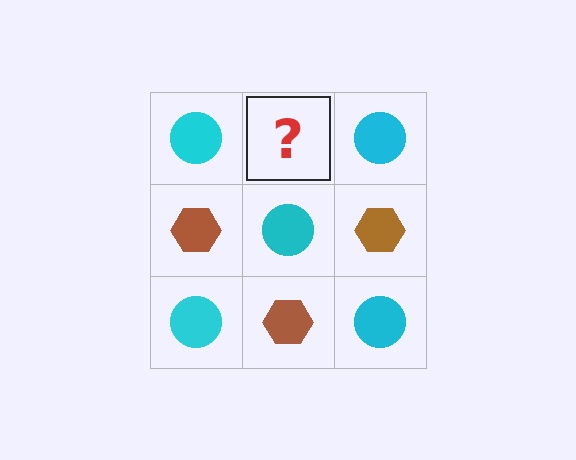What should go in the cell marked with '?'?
The missing cell should contain a brown hexagon.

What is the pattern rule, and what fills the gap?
The rule is that it alternates cyan circle and brown hexagon in a checkerboard pattern. The gap should be filled with a brown hexagon.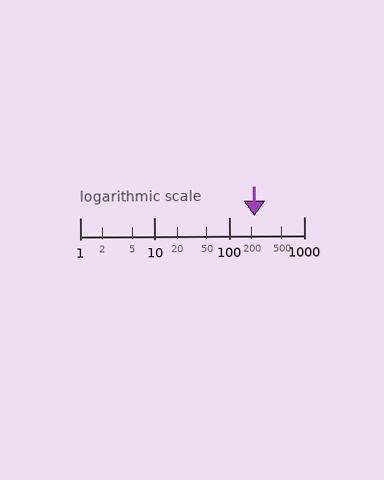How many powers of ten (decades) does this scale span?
The scale spans 3 decades, from 1 to 1000.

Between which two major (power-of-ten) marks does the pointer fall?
The pointer is between 100 and 1000.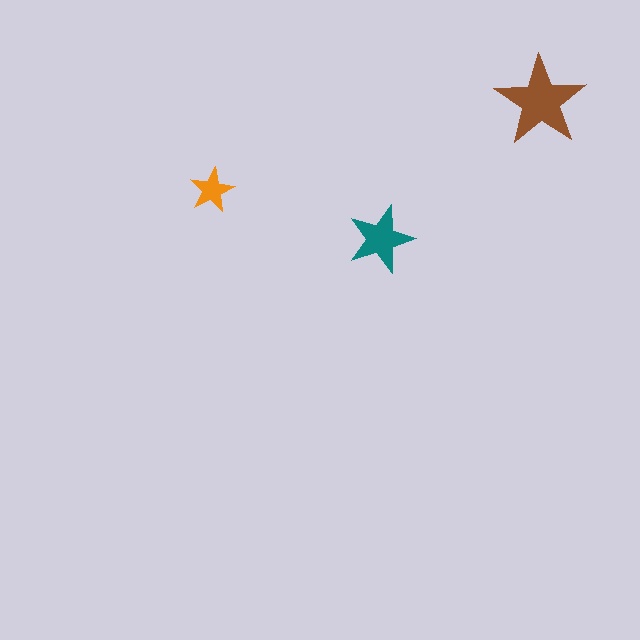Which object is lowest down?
The teal star is bottommost.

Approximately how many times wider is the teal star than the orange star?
About 1.5 times wider.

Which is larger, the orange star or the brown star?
The brown one.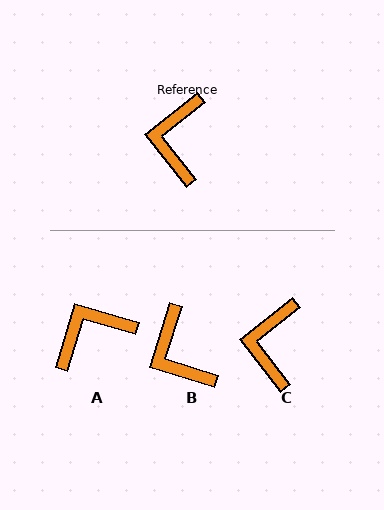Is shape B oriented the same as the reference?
No, it is off by about 35 degrees.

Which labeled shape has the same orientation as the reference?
C.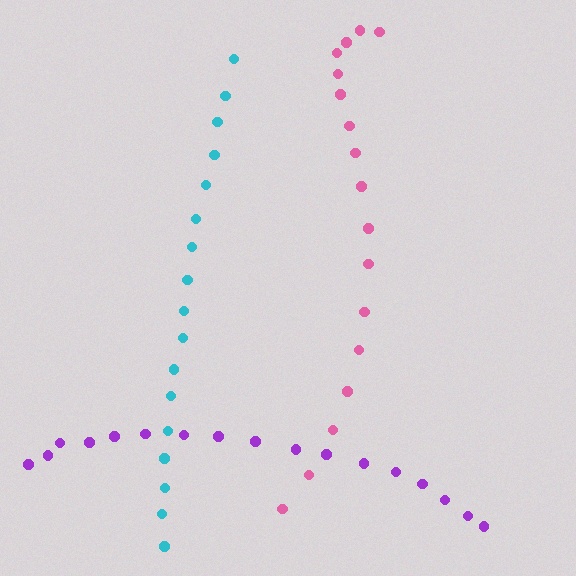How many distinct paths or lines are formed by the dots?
There are 3 distinct paths.